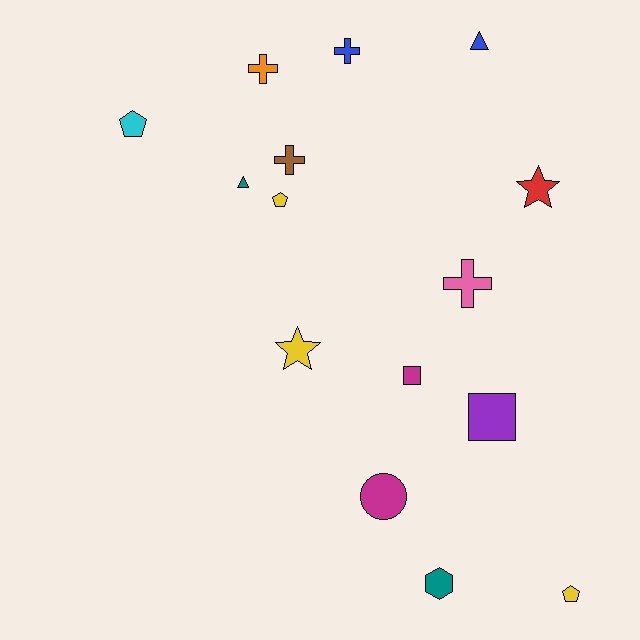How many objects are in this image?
There are 15 objects.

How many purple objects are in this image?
There is 1 purple object.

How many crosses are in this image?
There are 4 crosses.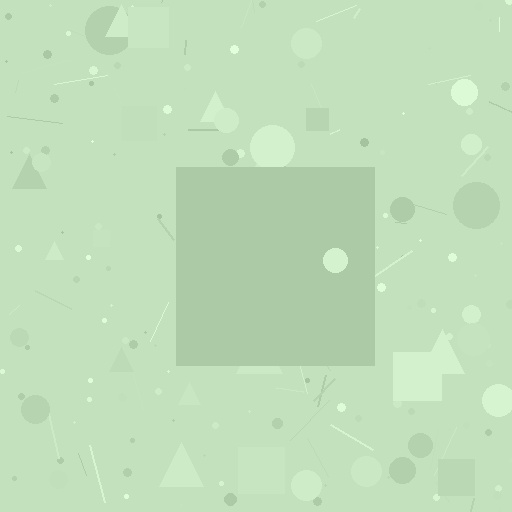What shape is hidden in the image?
A square is hidden in the image.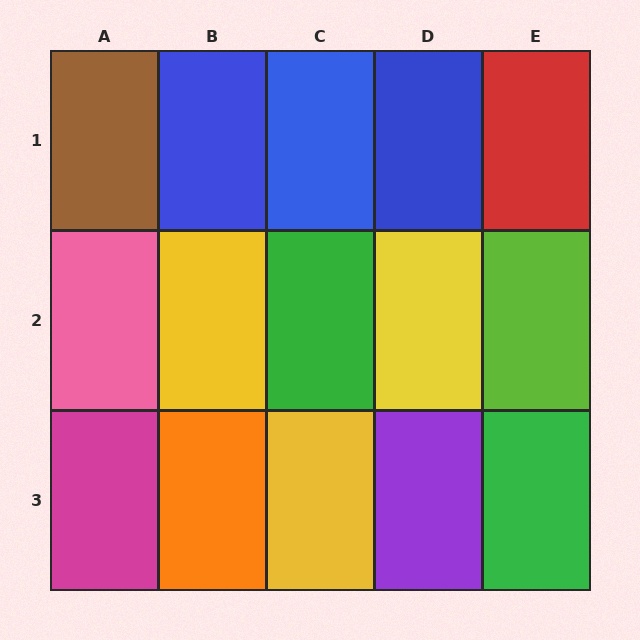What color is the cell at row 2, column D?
Yellow.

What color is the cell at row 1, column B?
Blue.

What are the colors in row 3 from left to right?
Magenta, orange, yellow, purple, green.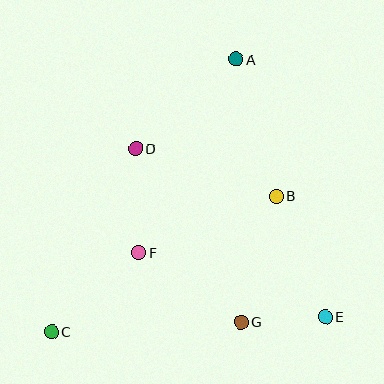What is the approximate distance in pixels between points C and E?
The distance between C and E is approximately 274 pixels.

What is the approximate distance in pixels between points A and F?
The distance between A and F is approximately 216 pixels.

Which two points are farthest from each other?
Points A and C are farthest from each other.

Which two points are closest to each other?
Points E and G are closest to each other.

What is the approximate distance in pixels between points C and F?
The distance between C and F is approximately 118 pixels.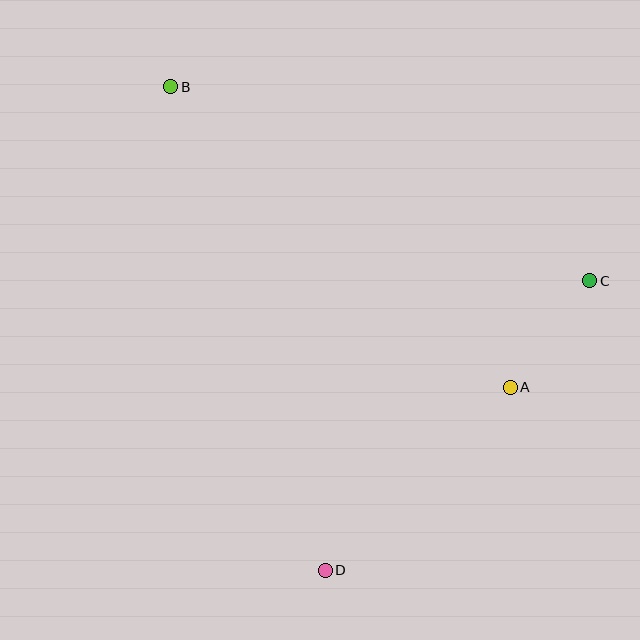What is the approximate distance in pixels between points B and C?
The distance between B and C is approximately 462 pixels.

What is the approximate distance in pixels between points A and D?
The distance between A and D is approximately 260 pixels.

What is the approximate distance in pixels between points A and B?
The distance between A and B is approximately 453 pixels.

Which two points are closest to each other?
Points A and C are closest to each other.